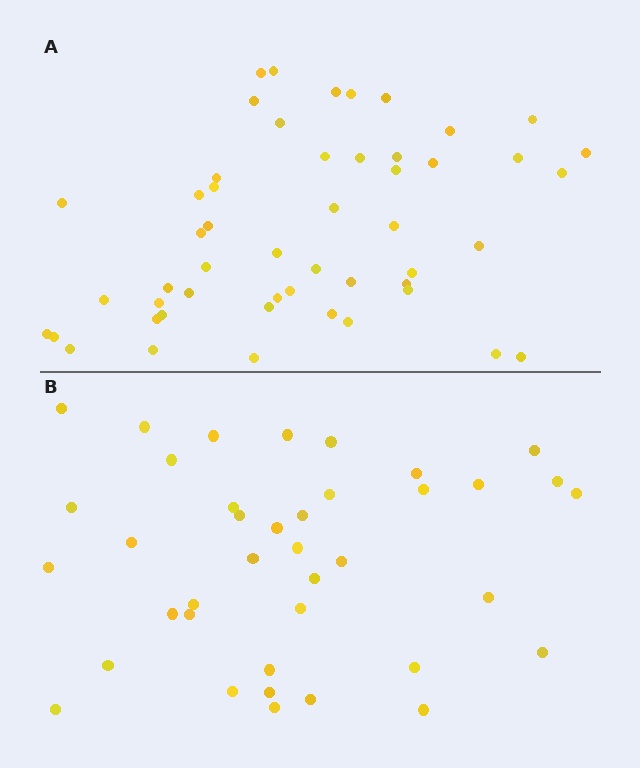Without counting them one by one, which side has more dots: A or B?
Region A (the top region) has more dots.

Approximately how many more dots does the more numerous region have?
Region A has roughly 12 or so more dots than region B.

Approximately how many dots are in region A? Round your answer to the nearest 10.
About 50 dots. (The exact count is 51, which rounds to 50.)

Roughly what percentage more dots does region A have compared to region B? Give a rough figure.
About 30% more.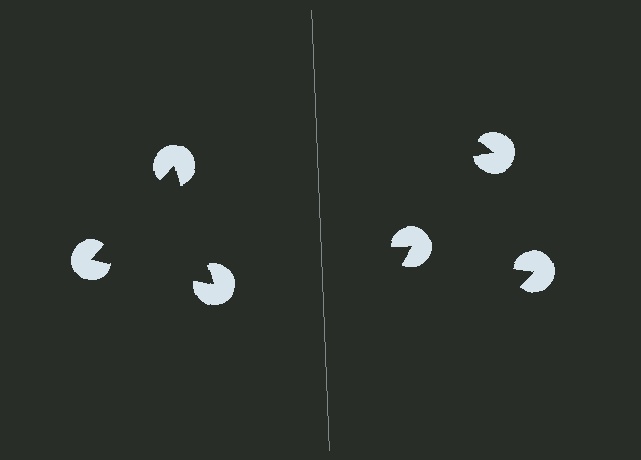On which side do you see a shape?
An illusory triangle appears on the left side. On the right side the wedge cuts are rotated, so no coherent shape forms.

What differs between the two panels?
The pac-man discs are positioned identically on both sides; only the wedge orientations differ. On the left they align to a triangle; on the right they are misaligned.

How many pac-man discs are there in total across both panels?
6 — 3 on each side.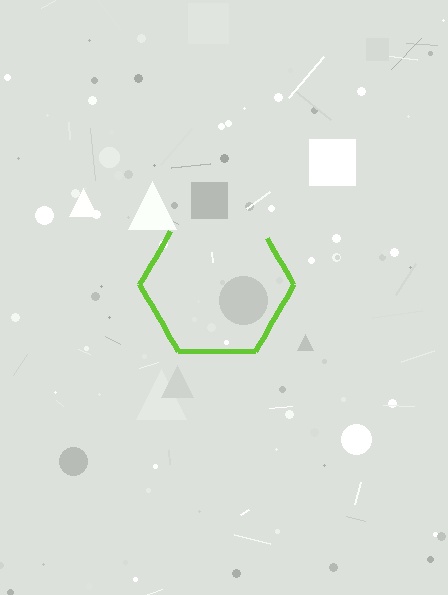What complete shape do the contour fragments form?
The contour fragments form a hexagon.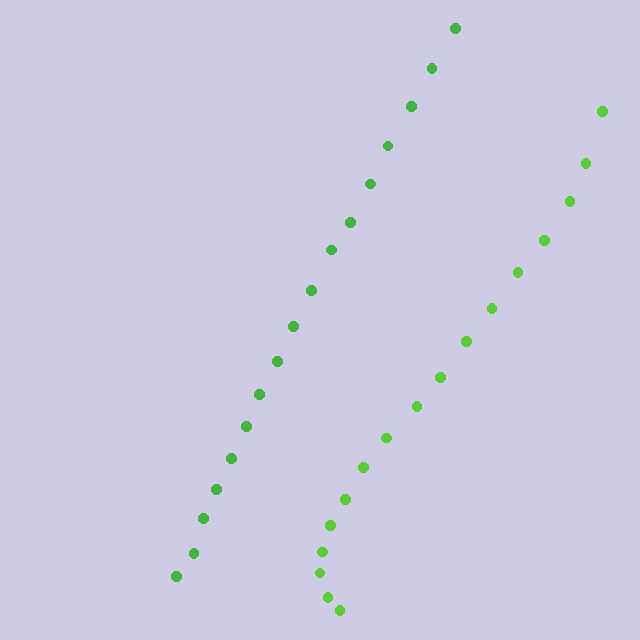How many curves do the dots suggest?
There are 2 distinct paths.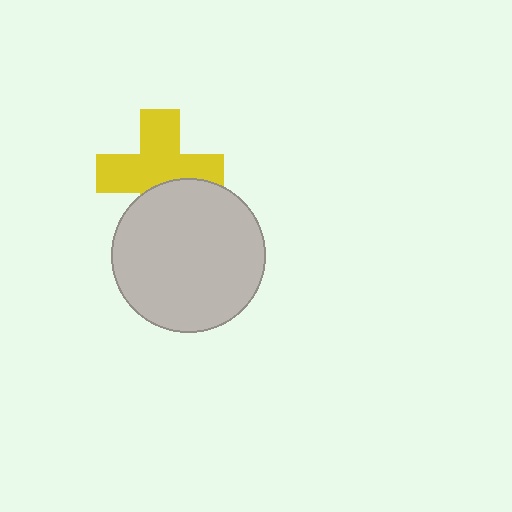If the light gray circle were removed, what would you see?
You would see the complete yellow cross.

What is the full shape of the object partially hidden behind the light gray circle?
The partially hidden object is a yellow cross.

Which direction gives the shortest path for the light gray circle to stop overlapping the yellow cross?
Moving down gives the shortest separation.